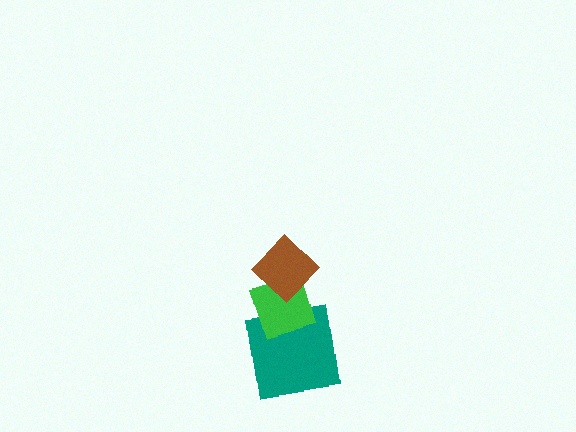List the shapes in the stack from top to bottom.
From top to bottom: the brown diamond, the green diamond, the teal square.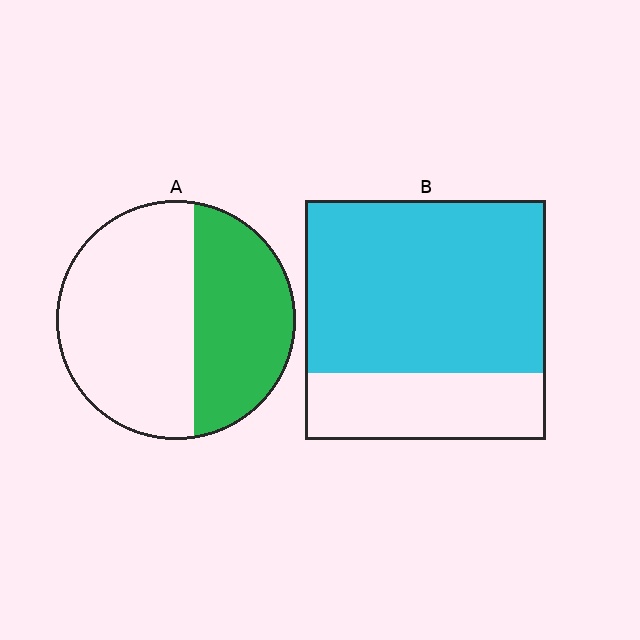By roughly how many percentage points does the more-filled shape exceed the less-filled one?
By roughly 30 percentage points (B over A).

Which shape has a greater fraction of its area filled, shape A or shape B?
Shape B.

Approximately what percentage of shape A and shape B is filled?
A is approximately 40% and B is approximately 70%.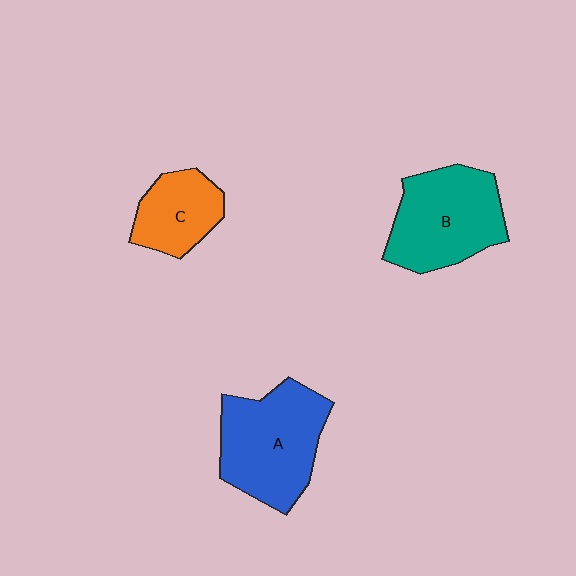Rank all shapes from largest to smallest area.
From largest to smallest: A (blue), B (teal), C (orange).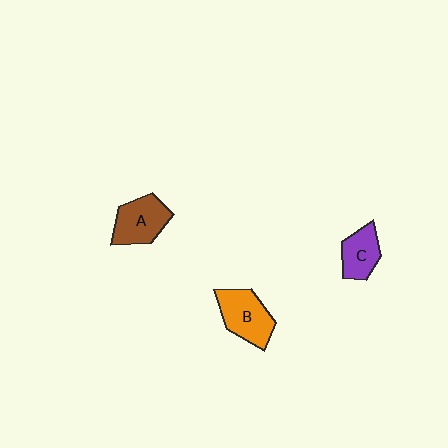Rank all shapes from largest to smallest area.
From largest to smallest: B (orange), A (brown), C (purple).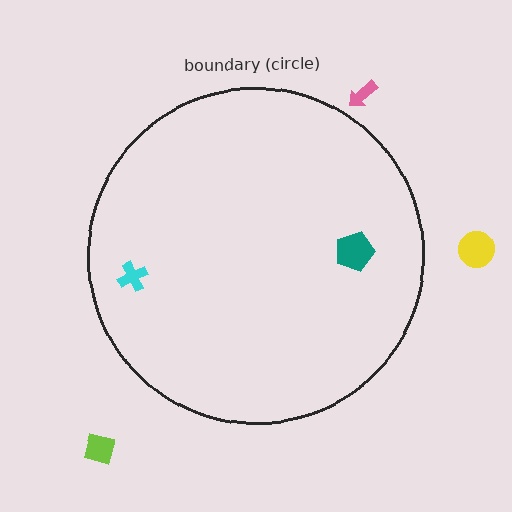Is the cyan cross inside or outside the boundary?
Inside.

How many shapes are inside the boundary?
2 inside, 3 outside.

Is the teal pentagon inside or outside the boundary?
Inside.